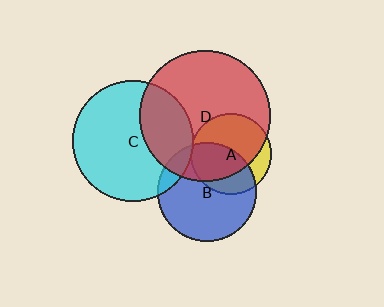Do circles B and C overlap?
Yes.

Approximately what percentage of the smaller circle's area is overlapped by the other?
Approximately 10%.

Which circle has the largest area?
Circle D (red).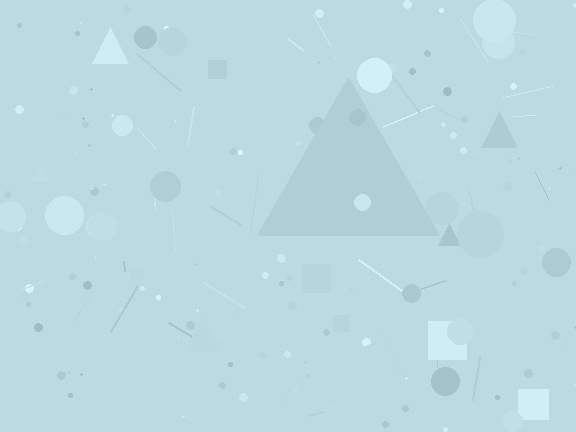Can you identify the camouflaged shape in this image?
The camouflaged shape is a triangle.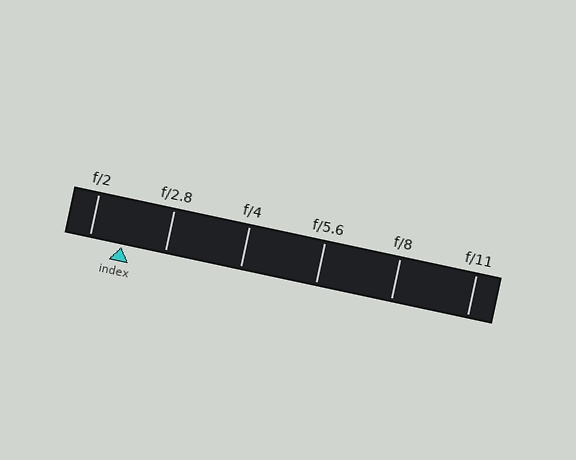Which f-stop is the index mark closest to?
The index mark is closest to f/2.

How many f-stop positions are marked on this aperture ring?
There are 6 f-stop positions marked.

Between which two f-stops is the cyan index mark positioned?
The index mark is between f/2 and f/2.8.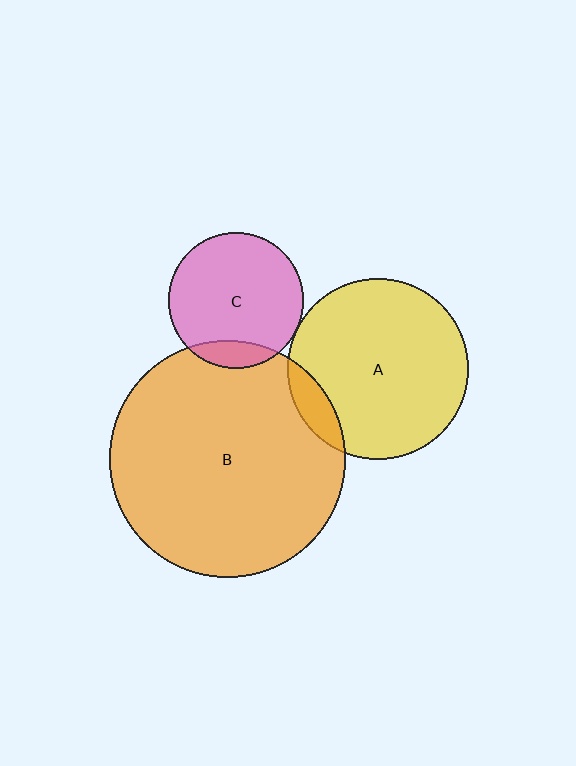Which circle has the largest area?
Circle B (orange).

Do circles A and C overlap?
Yes.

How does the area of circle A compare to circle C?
Approximately 1.8 times.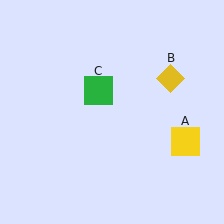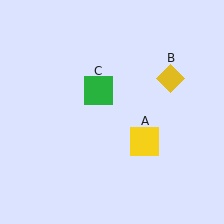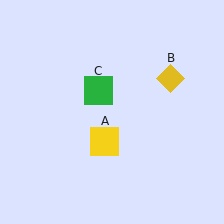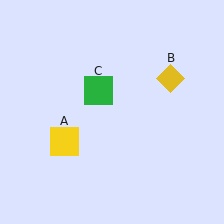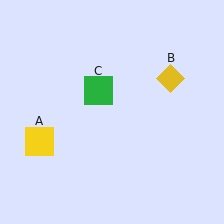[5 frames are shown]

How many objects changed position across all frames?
1 object changed position: yellow square (object A).